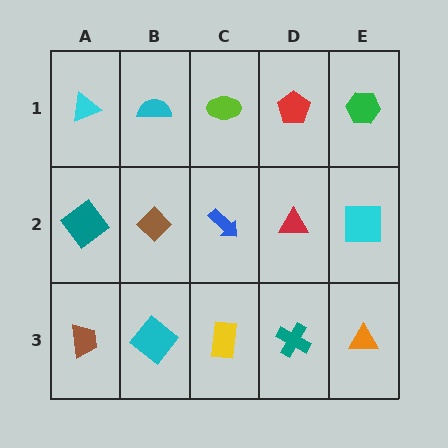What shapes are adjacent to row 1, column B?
A brown diamond (row 2, column B), a cyan triangle (row 1, column A), a lime ellipse (row 1, column C).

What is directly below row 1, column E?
A cyan square.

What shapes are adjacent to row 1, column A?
A teal diamond (row 2, column A), a cyan semicircle (row 1, column B).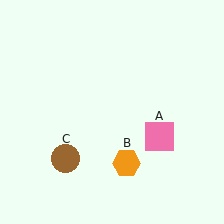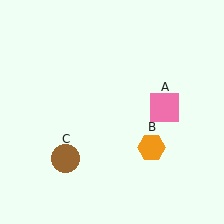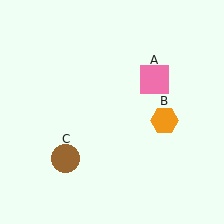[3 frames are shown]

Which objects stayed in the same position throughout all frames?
Brown circle (object C) remained stationary.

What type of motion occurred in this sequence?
The pink square (object A), orange hexagon (object B) rotated counterclockwise around the center of the scene.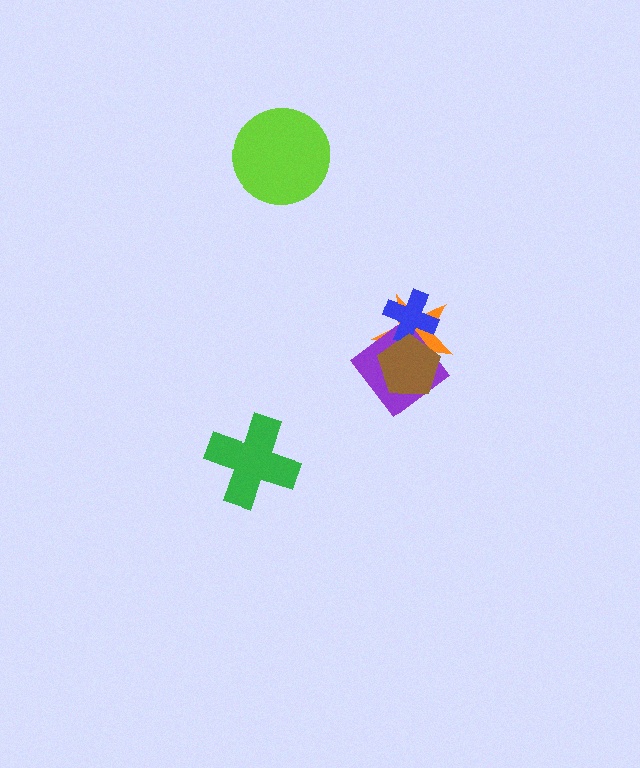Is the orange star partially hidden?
Yes, it is partially covered by another shape.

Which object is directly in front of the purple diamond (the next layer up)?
The blue cross is directly in front of the purple diamond.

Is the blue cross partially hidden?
Yes, it is partially covered by another shape.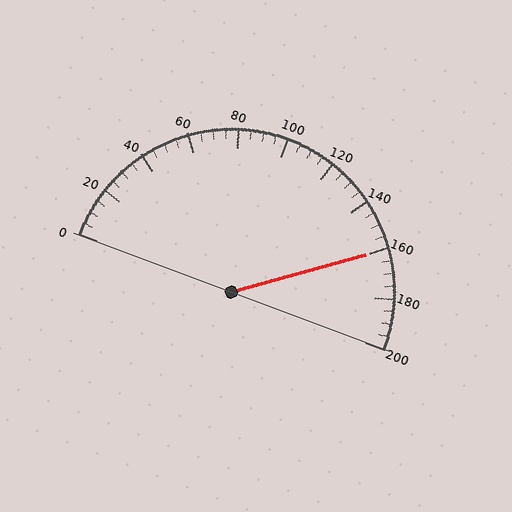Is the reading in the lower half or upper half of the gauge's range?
The reading is in the upper half of the range (0 to 200).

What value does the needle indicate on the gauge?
The needle indicates approximately 160.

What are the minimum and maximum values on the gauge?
The gauge ranges from 0 to 200.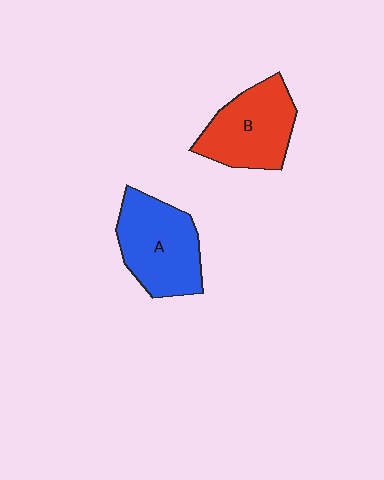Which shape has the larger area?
Shape A (blue).